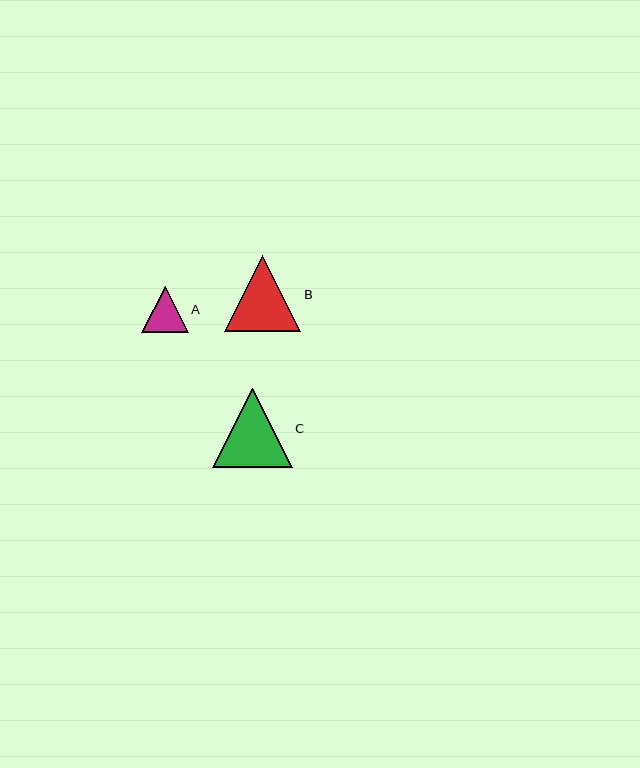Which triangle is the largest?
Triangle C is the largest with a size of approximately 79 pixels.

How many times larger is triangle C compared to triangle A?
Triangle C is approximately 1.7 times the size of triangle A.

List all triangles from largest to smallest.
From largest to smallest: C, B, A.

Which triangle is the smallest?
Triangle A is the smallest with a size of approximately 46 pixels.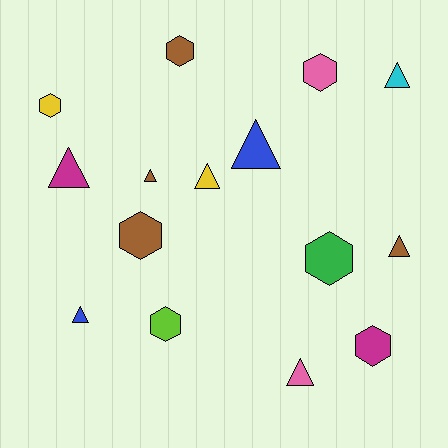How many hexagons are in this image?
There are 7 hexagons.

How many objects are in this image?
There are 15 objects.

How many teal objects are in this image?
There are no teal objects.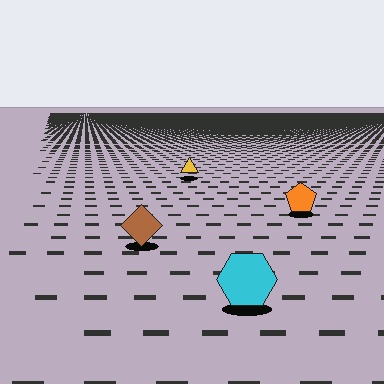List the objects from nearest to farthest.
From nearest to farthest: the cyan hexagon, the brown diamond, the orange pentagon, the yellow triangle.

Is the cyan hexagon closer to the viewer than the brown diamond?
Yes. The cyan hexagon is closer — you can tell from the texture gradient: the ground texture is coarser near it.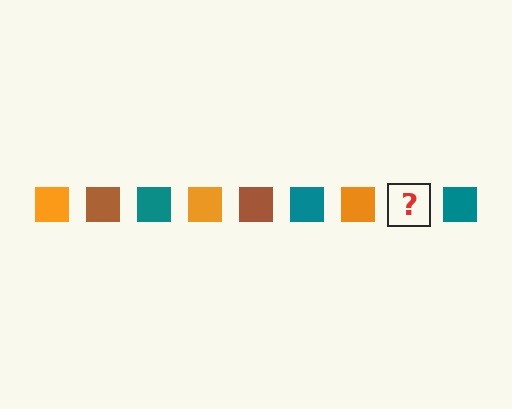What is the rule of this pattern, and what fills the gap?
The rule is that the pattern cycles through orange, brown, teal squares. The gap should be filled with a brown square.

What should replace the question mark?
The question mark should be replaced with a brown square.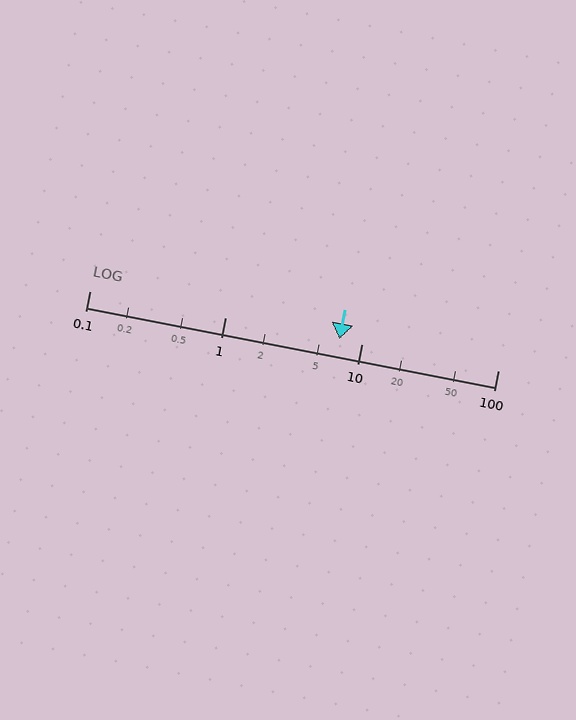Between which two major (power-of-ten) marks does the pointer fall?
The pointer is between 1 and 10.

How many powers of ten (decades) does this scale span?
The scale spans 3 decades, from 0.1 to 100.